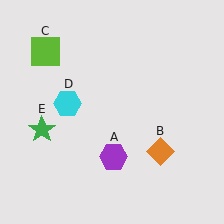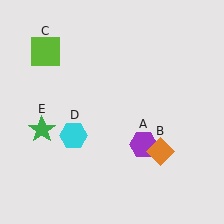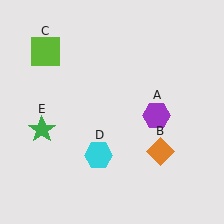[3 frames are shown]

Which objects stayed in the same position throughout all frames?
Orange diamond (object B) and lime square (object C) and green star (object E) remained stationary.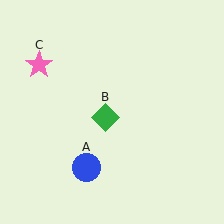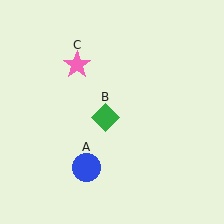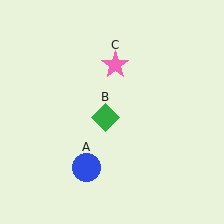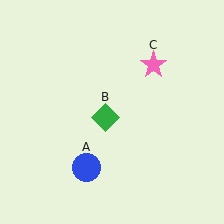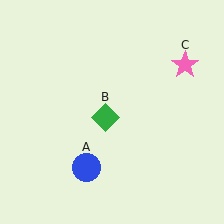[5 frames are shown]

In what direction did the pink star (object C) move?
The pink star (object C) moved right.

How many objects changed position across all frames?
1 object changed position: pink star (object C).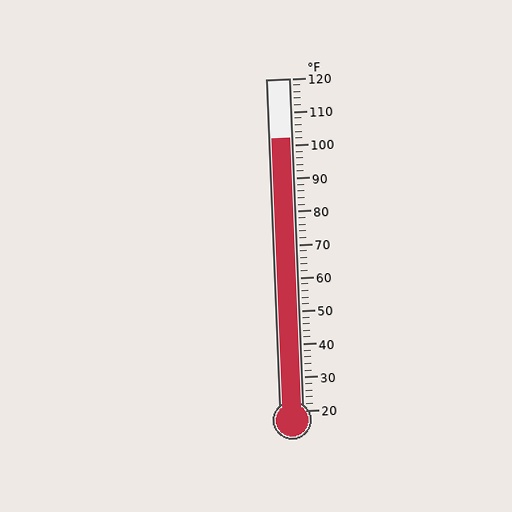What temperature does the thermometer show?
The thermometer shows approximately 102°F.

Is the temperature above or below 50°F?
The temperature is above 50°F.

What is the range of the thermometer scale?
The thermometer scale ranges from 20°F to 120°F.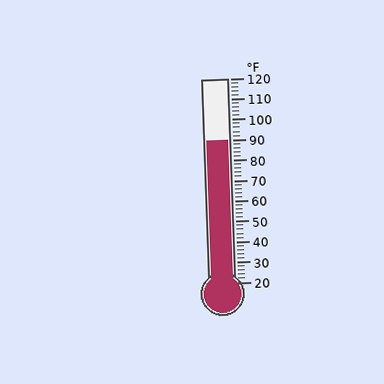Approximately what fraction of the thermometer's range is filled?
The thermometer is filled to approximately 70% of its range.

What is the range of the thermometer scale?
The thermometer scale ranges from 20°F to 120°F.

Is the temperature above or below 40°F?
The temperature is above 40°F.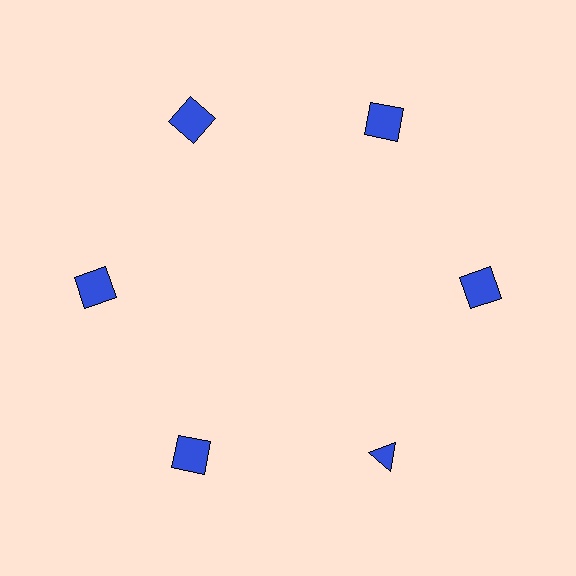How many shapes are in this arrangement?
There are 6 shapes arranged in a ring pattern.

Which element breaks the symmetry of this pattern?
The blue triangle at roughly the 5 o'clock position breaks the symmetry. All other shapes are blue squares.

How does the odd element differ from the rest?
It has a different shape: triangle instead of square.